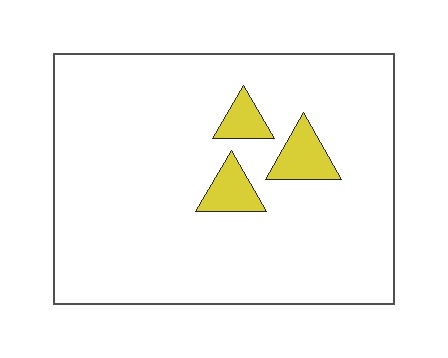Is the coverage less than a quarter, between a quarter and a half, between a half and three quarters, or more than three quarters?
Less than a quarter.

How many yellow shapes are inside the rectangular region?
3.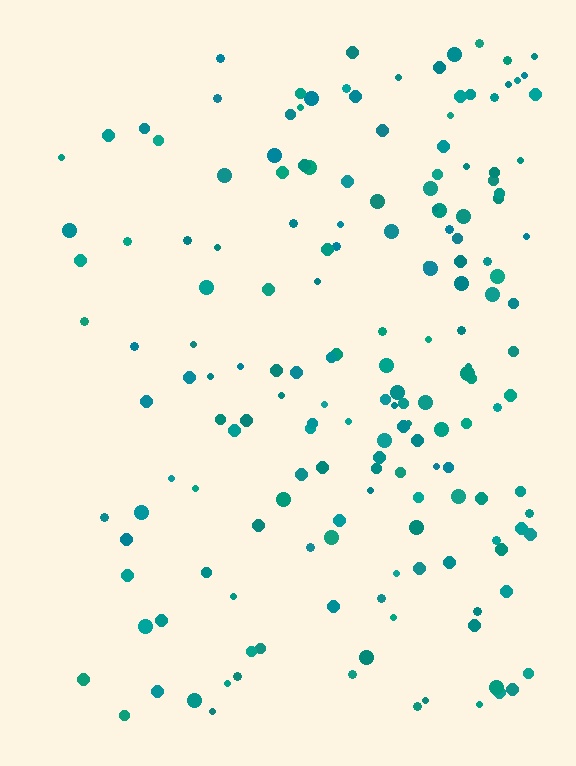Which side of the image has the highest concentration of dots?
The right.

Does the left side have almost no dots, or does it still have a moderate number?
Still a moderate number, just noticeably fewer than the right.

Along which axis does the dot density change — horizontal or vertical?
Horizontal.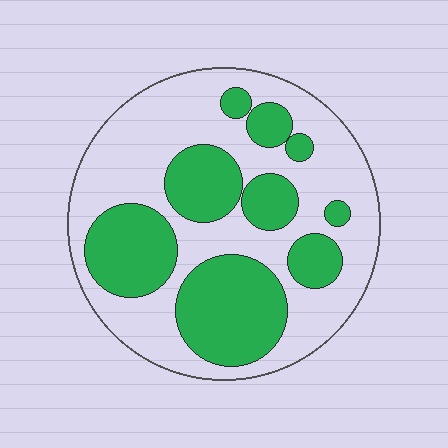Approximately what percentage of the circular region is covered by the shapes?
Approximately 40%.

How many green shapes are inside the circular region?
9.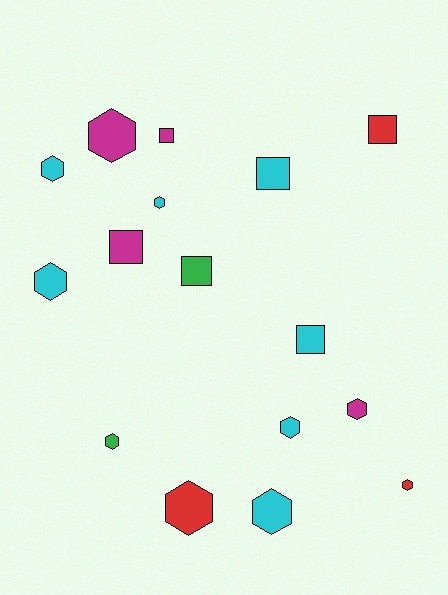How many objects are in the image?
There are 16 objects.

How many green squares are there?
There is 1 green square.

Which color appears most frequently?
Cyan, with 7 objects.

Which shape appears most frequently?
Hexagon, with 10 objects.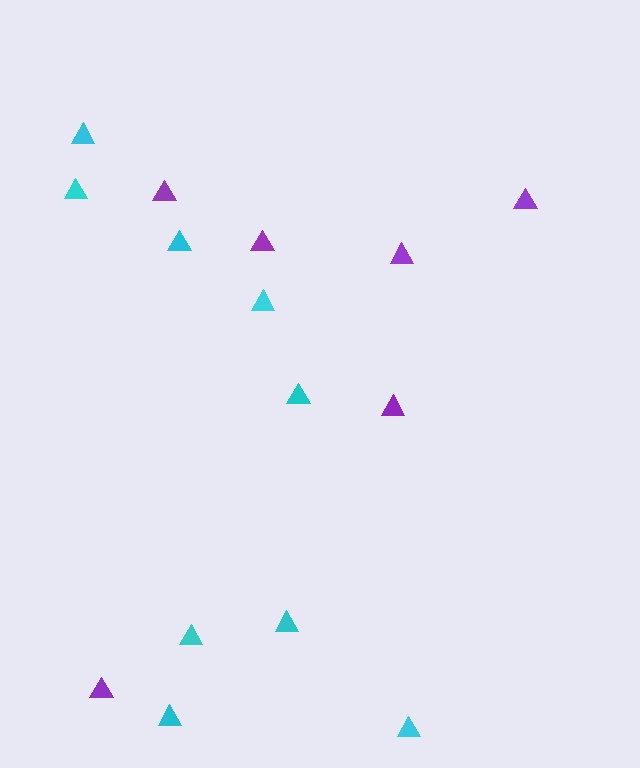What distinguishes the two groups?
There are 2 groups: one group of cyan triangles (9) and one group of purple triangles (6).